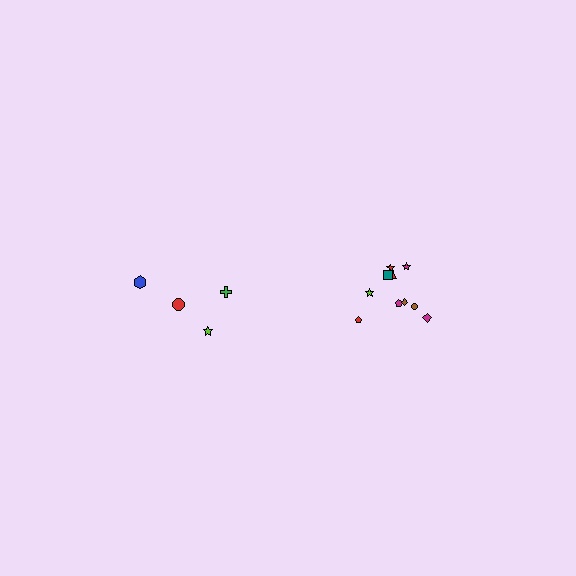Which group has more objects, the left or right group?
The right group.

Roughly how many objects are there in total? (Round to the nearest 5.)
Roughly 15 objects in total.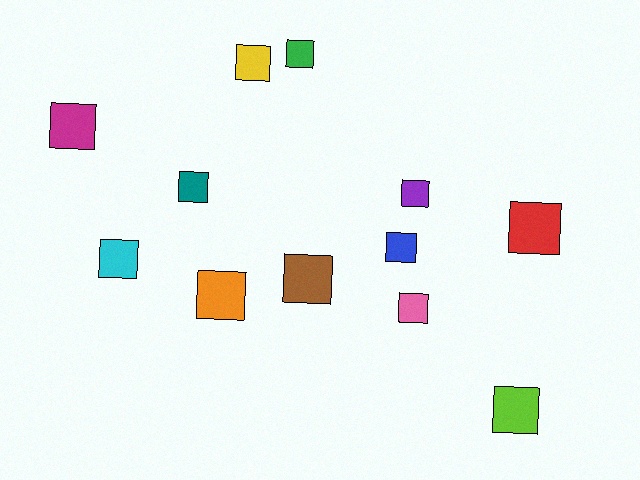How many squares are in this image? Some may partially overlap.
There are 12 squares.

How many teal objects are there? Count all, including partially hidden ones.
There is 1 teal object.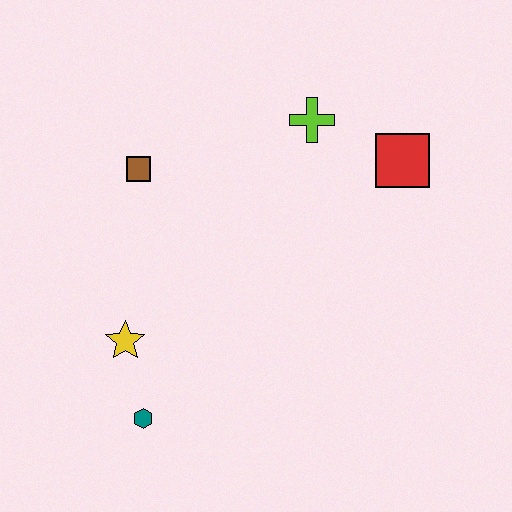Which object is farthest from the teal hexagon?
The red square is farthest from the teal hexagon.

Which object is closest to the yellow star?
The teal hexagon is closest to the yellow star.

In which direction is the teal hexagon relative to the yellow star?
The teal hexagon is below the yellow star.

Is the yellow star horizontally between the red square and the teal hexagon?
No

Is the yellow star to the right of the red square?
No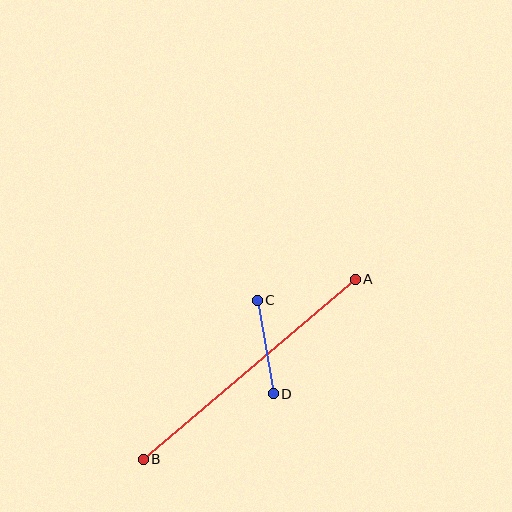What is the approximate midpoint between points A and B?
The midpoint is at approximately (249, 369) pixels.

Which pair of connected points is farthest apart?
Points A and B are farthest apart.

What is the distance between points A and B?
The distance is approximately 278 pixels.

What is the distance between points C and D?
The distance is approximately 95 pixels.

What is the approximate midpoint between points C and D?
The midpoint is at approximately (265, 347) pixels.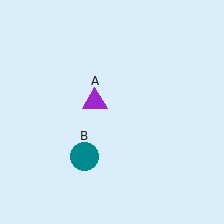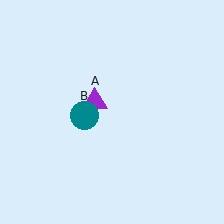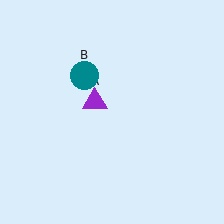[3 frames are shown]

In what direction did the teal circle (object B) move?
The teal circle (object B) moved up.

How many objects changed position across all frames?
1 object changed position: teal circle (object B).